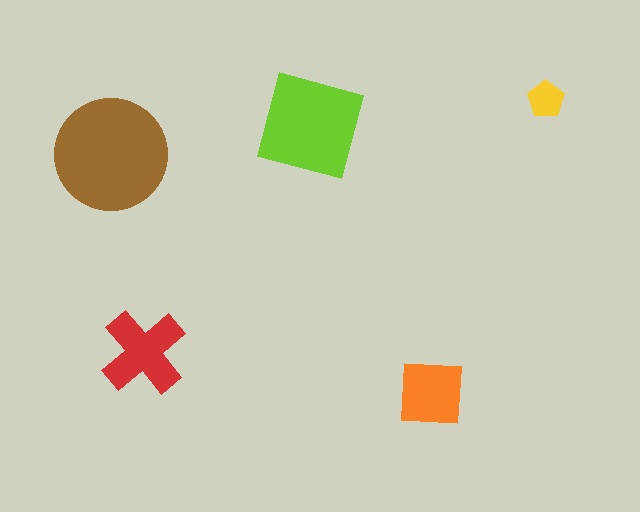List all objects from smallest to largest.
The yellow pentagon, the orange square, the red cross, the lime square, the brown circle.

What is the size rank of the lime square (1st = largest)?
2nd.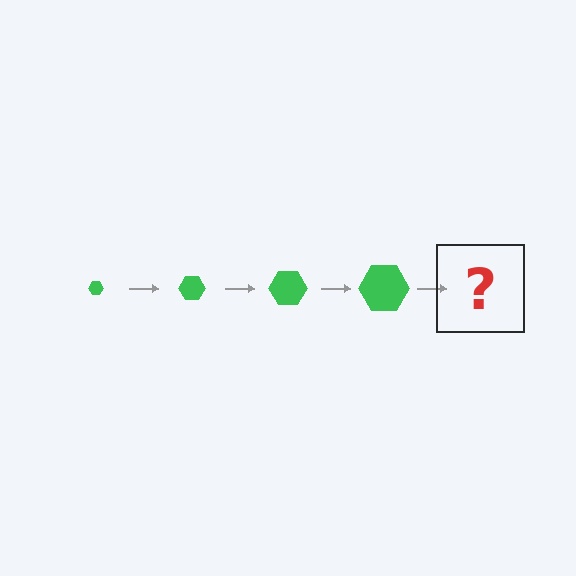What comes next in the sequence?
The next element should be a green hexagon, larger than the previous one.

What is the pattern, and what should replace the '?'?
The pattern is that the hexagon gets progressively larger each step. The '?' should be a green hexagon, larger than the previous one.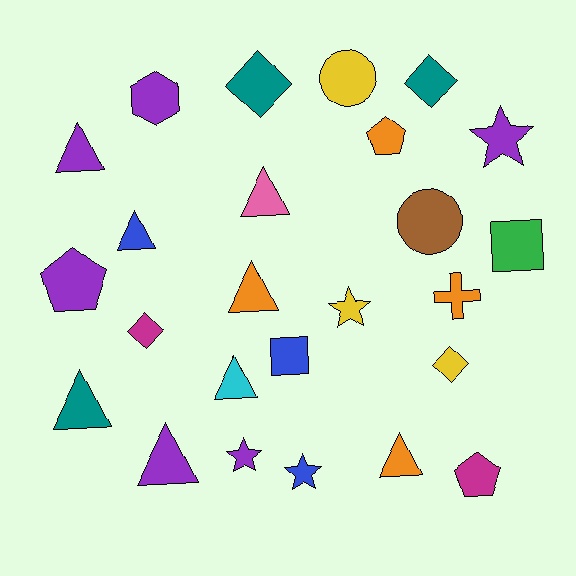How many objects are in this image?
There are 25 objects.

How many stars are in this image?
There are 4 stars.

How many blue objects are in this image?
There are 3 blue objects.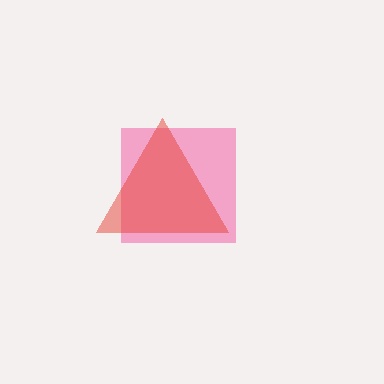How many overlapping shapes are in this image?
There are 2 overlapping shapes in the image.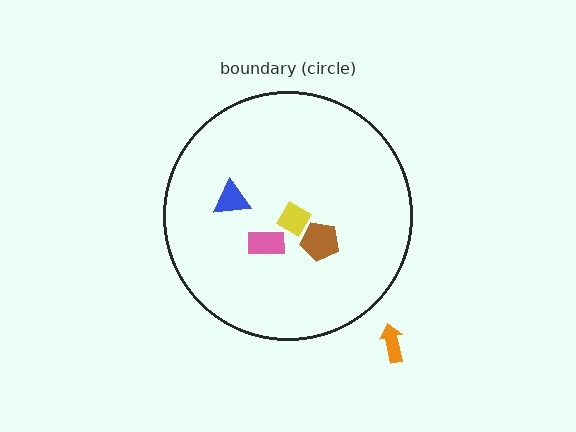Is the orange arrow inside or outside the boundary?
Outside.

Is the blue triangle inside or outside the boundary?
Inside.